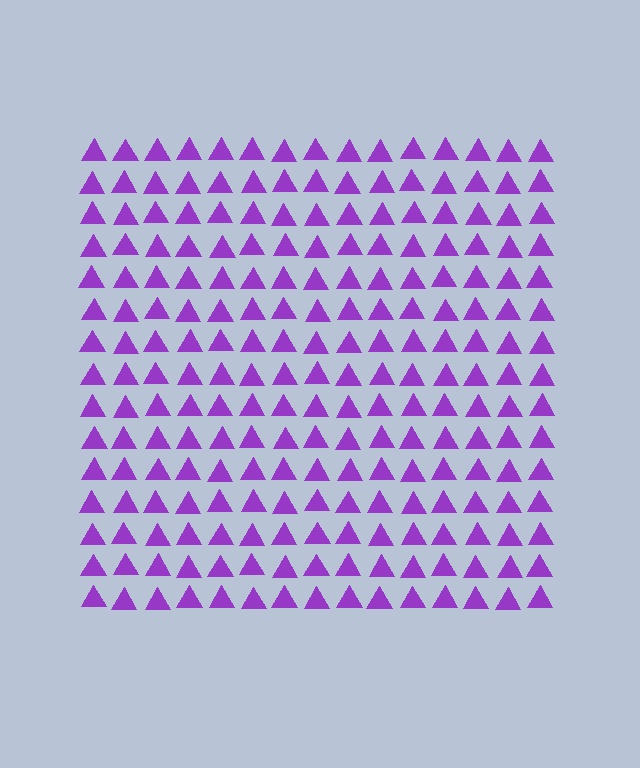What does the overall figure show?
The overall figure shows a square.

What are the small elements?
The small elements are triangles.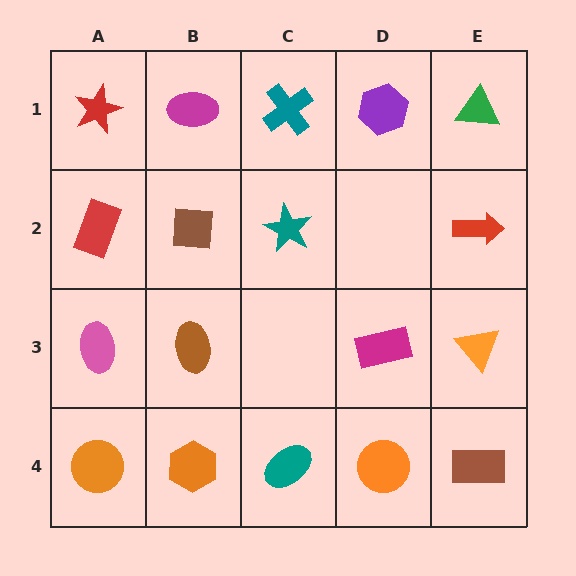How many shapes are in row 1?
5 shapes.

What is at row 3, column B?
A brown ellipse.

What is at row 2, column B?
A brown square.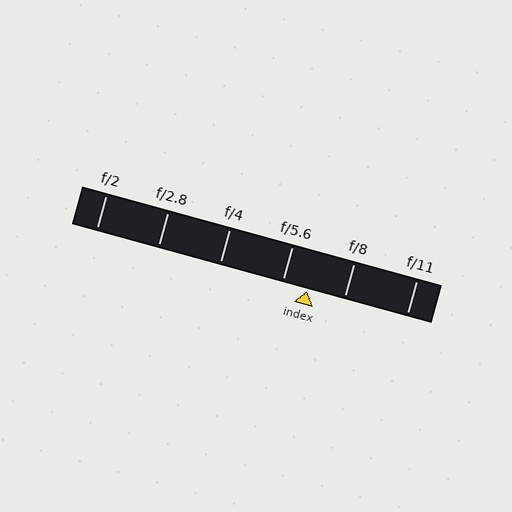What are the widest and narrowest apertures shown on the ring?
The widest aperture shown is f/2 and the narrowest is f/11.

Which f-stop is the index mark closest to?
The index mark is closest to f/5.6.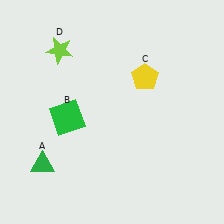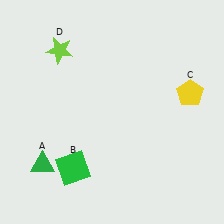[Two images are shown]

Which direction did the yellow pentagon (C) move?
The yellow pentagon (C) moved right.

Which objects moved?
The objects that moved are: the green square (B), the yellow pentagon (C).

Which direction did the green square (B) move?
The green square (B) moved down.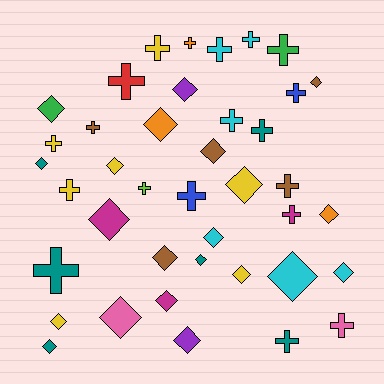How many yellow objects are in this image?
There are 7 yellow objects.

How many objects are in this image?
There are 40 objects.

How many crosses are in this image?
There are 19 crosses.